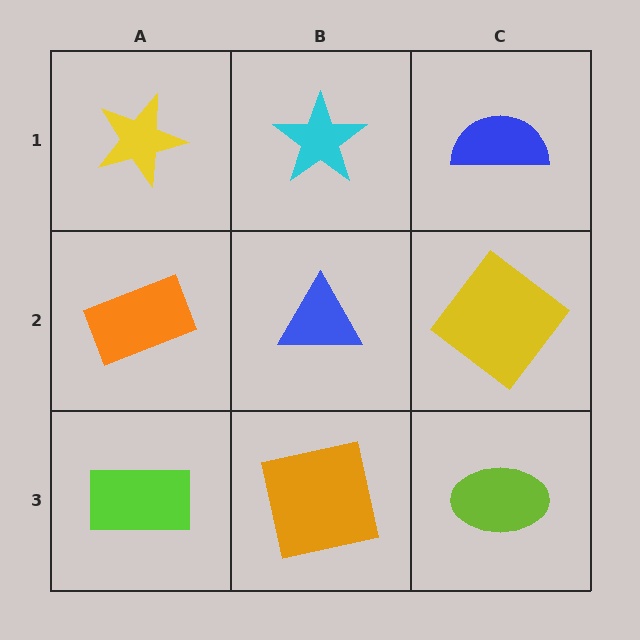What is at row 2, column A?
An orange rectangle.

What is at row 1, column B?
A cyan star.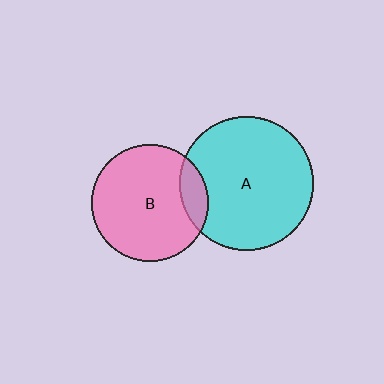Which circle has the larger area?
Circle A (cyan).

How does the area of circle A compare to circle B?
Approximately 1.3 times.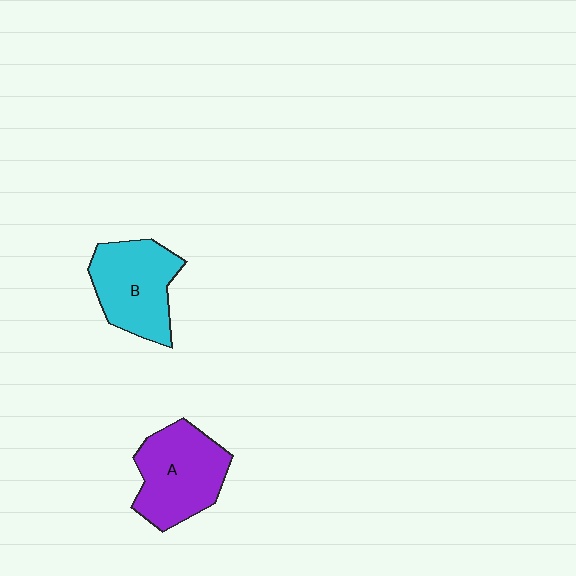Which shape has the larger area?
Shape A (purple).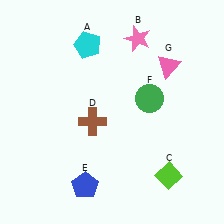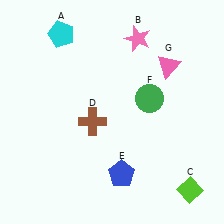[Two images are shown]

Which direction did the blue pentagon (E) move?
The blue pentagon (E) moved right.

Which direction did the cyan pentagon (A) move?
The cyan pentagon (A) moved left.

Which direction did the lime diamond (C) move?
The lime diamond (C) moved right.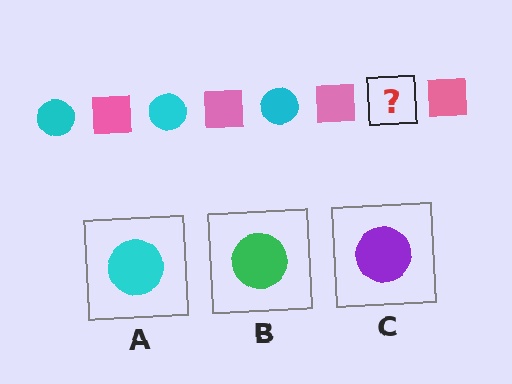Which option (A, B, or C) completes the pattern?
A.